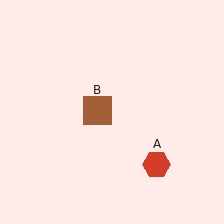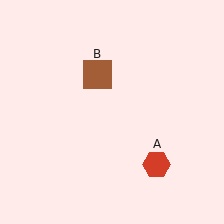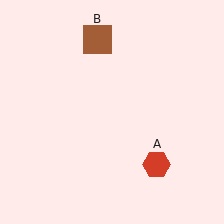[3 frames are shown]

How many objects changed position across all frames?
1 object changed position: brown square (object B).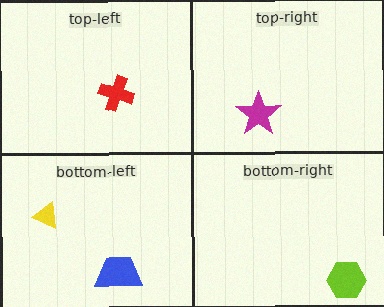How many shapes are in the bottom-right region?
1.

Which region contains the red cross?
The top-left region.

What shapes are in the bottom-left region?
The yellow triangle, the blue trapezoid.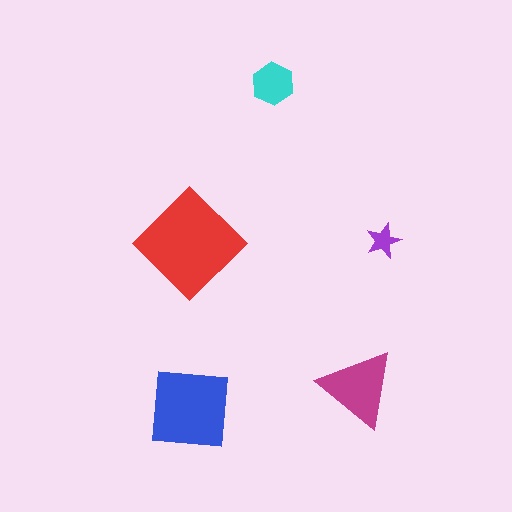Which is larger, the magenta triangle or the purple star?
The magenta triangle.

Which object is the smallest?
The purple star.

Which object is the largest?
The red diamond.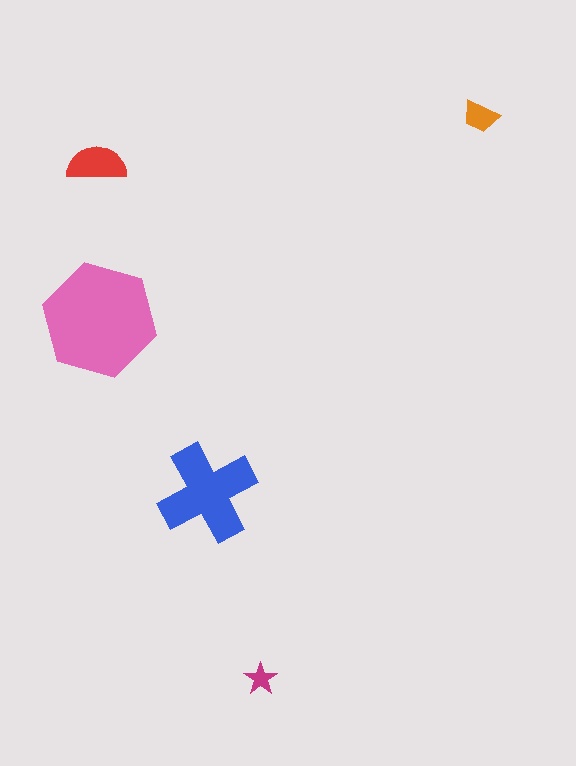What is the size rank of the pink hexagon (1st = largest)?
1st.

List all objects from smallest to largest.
The magenta star, the orange trapezoid, the red semicircle, the blue cross, the pink hexagon.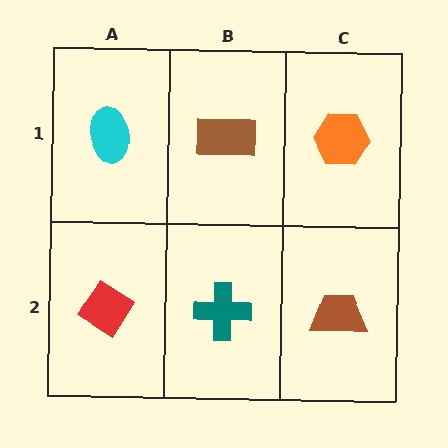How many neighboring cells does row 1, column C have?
2.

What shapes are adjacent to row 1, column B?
A teal cross (row 2, column B), a cyan ellipse (row 1, column A), an orange hexagon (row 1, column C).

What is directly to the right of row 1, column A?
A brown rectangle.